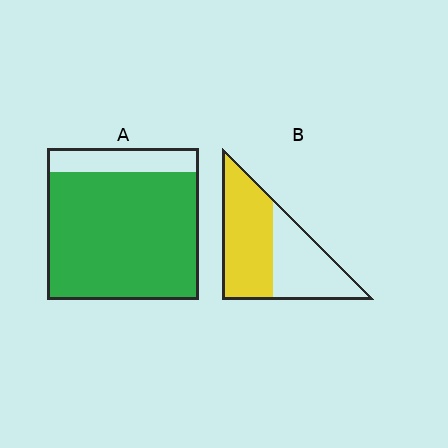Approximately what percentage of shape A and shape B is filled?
A is approximately 85% and B is approximately 55%.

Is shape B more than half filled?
Yes.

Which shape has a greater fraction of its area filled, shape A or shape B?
Shape A.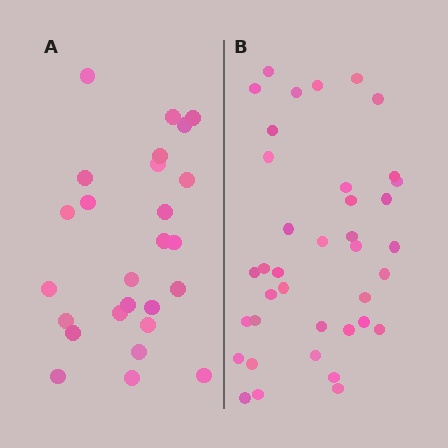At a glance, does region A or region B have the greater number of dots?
Region B (the right region) has more dots.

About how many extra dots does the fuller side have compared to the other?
Region B has roughly 12 or so more dots than region A.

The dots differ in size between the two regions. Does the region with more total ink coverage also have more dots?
No. Region A has more total ink coverage because its dots are larger, but region B actually contains more individual dots. Total area can be misleading — the number of items is what matters here.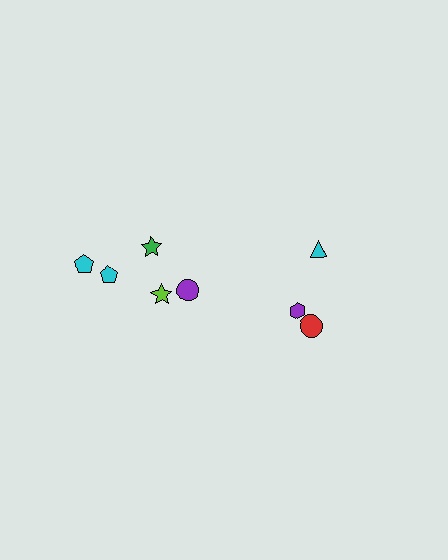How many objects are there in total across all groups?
There are 8 objects.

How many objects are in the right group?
There are 3 objects.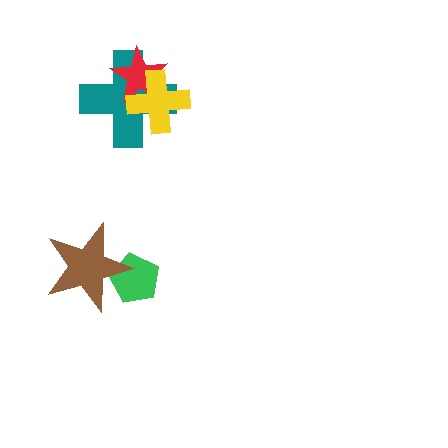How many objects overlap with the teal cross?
2 objects overlap with the teal cross.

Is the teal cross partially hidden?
Yes, it is partially covered by another shape.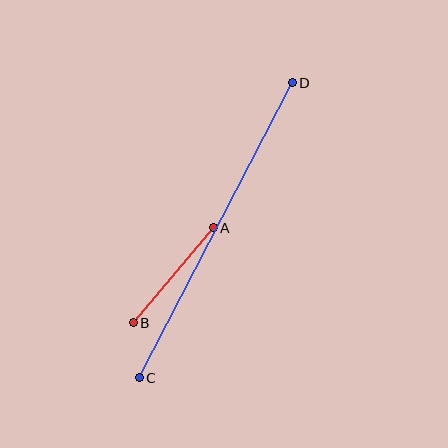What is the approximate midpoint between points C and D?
The midpoint is at approximately (216, 230) pixels.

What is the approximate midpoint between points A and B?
The midpoint is at approximately (173, 275) pixels.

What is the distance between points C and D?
The distance is approximately 332 pixels.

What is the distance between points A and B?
The distance is approximately 124 pixels.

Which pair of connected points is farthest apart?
Points C and D are farthest apart.